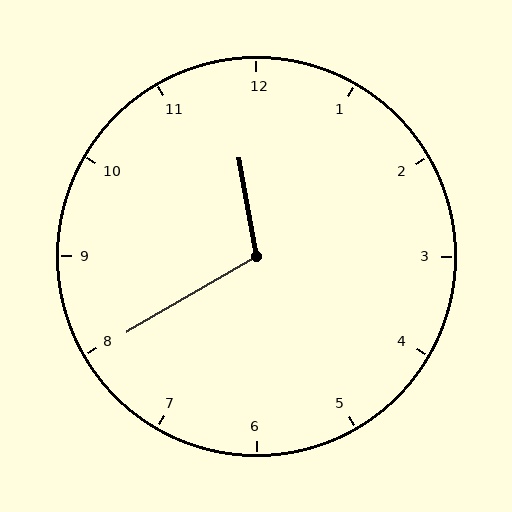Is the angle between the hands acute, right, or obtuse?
It is obtuse.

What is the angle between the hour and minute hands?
Approximately 110 degrees.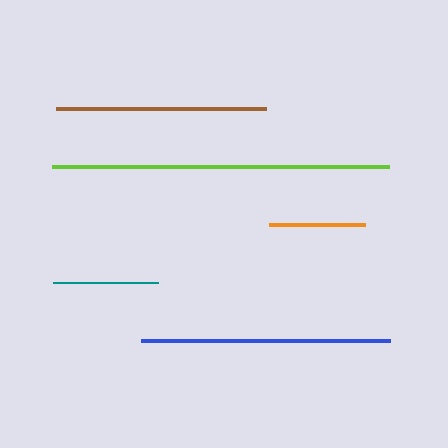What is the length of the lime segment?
The lime segment is approximately 337 pixels long.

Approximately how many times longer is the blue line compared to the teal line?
The blue line is approximately 2.4 times the length of the teal line.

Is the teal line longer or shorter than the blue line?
The blue line is longer than the teal line.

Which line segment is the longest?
The lime line is the longest at approximately 337 pixels.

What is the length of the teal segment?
The teal segment is approximately 105 pixels long.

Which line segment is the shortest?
The orange line is the shortest at approximately 96 pixels.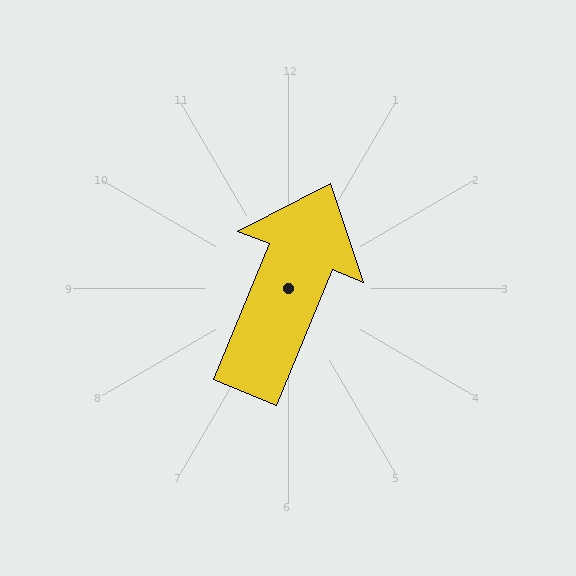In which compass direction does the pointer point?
North.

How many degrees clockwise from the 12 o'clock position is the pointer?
Approximately 22 degrees.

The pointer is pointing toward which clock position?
Roughly 1 o'clock.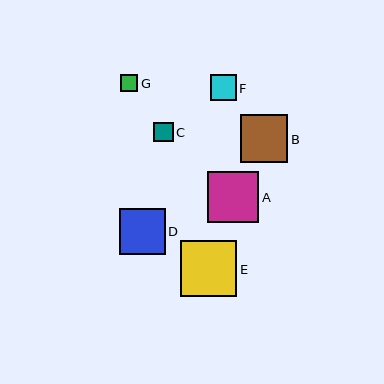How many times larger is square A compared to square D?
Square A is approximately 1.1 times the size of square D.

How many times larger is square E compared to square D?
Square E is approximately 1.2 times the size of square D.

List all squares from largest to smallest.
From largest to smallest: E, A, B, D, F, C, G.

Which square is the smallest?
Square G is the smallest with a size of approximately 17 pixels.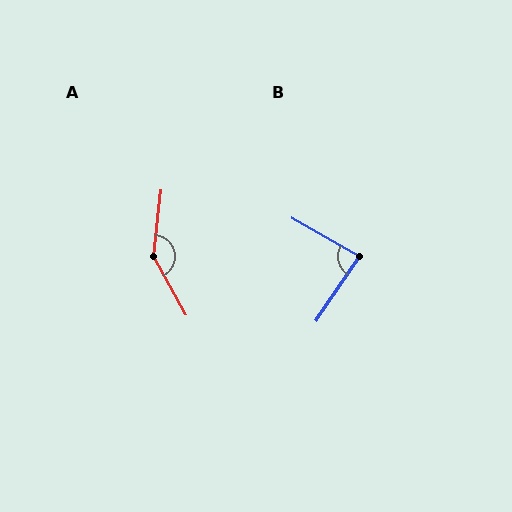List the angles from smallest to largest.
B (86°), A (145°).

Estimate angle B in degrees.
Approximately 86 degrees.